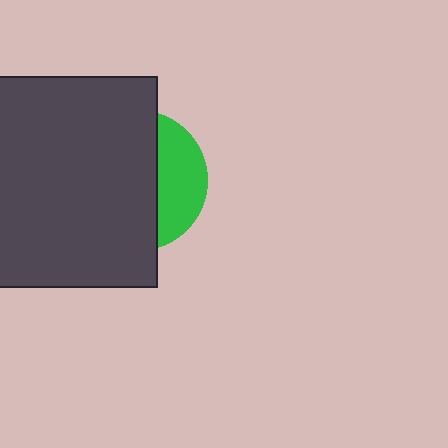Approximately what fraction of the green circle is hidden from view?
Roughly 68% of the green circle is hidden behind the dark gray rectangle.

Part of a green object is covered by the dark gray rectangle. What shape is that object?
It is a circle.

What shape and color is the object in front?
The object in front is a dark gray rectangle.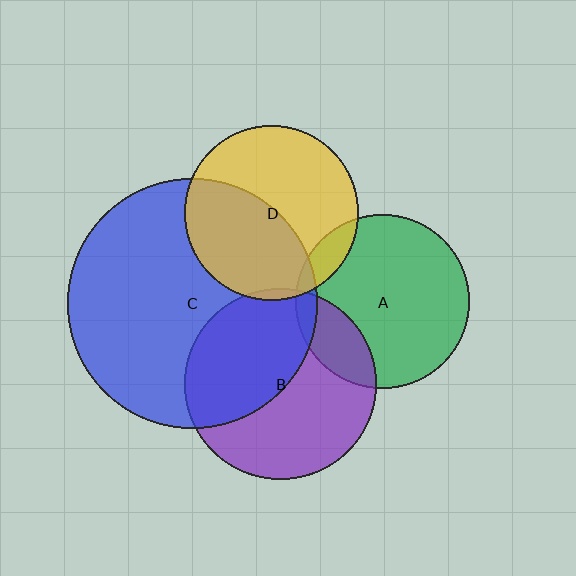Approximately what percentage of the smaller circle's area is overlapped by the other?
Approximately 20%.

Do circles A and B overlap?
Yes.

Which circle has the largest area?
Circle C (blue).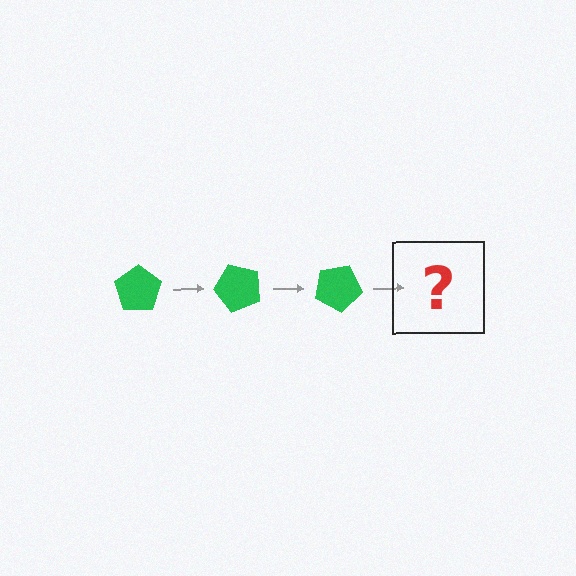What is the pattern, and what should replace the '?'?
The pattern is that the pentagon rotates 50 degrees each step. The '?' should be a green pentagon rotated 150 degrees.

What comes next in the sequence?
The next element should be a green pentagon rotated 150 degrees.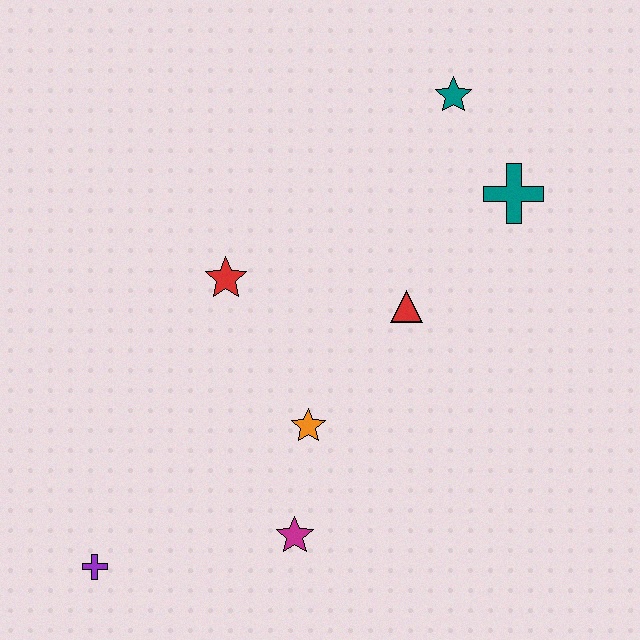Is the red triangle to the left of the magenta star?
No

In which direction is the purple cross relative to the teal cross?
The purple cross is to the left of the teal cross.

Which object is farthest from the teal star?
The purple cross is farthest from the teal star.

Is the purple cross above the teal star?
No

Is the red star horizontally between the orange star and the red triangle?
No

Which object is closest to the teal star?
The teal cross is closest to the teal star.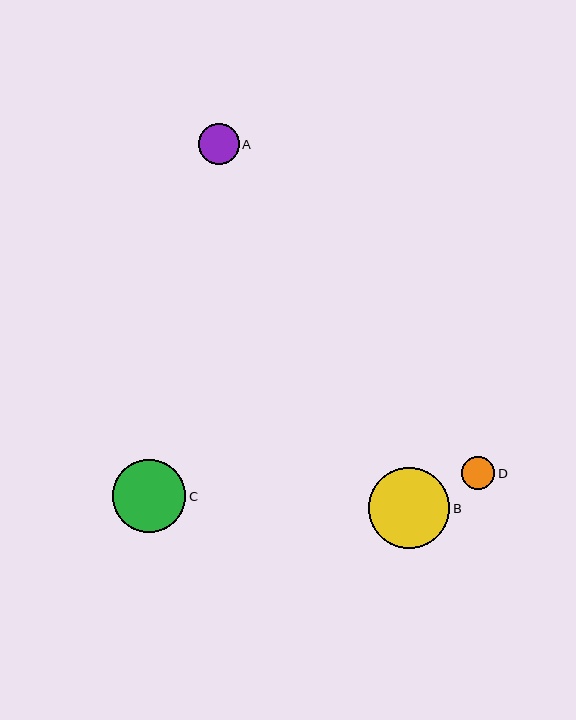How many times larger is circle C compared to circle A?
Circle C is approximately 1.8 times the size of circle A.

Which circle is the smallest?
Circle D is the smallest with a size of approximately 33 pixels.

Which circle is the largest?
Circle B is the largest with a size of approximately 81 pixels.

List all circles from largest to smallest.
From largest to smallest: B, C, A, D.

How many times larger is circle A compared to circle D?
Circle A is approximately 1.2 times the size of circle D.